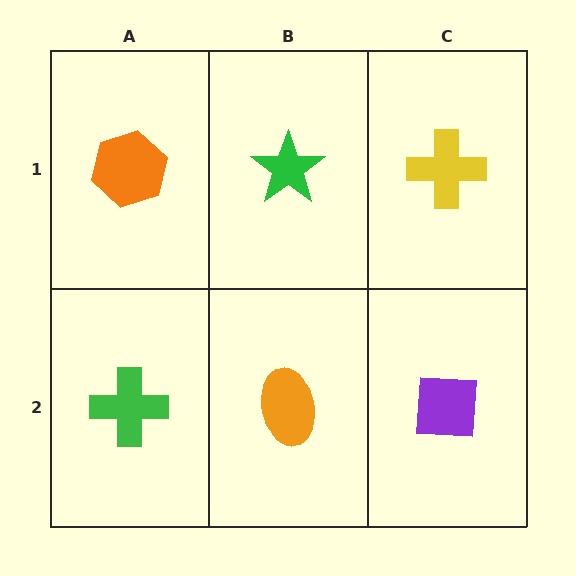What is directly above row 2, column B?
A green star.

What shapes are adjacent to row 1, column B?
An orange ellipse (row 2, column B), an orange hexagon (row 1, column A), a yellow cross (row 1, column C).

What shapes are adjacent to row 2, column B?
A green star (row 1, column B), a green cross (row 2, column A), a purple square (row 2, column C).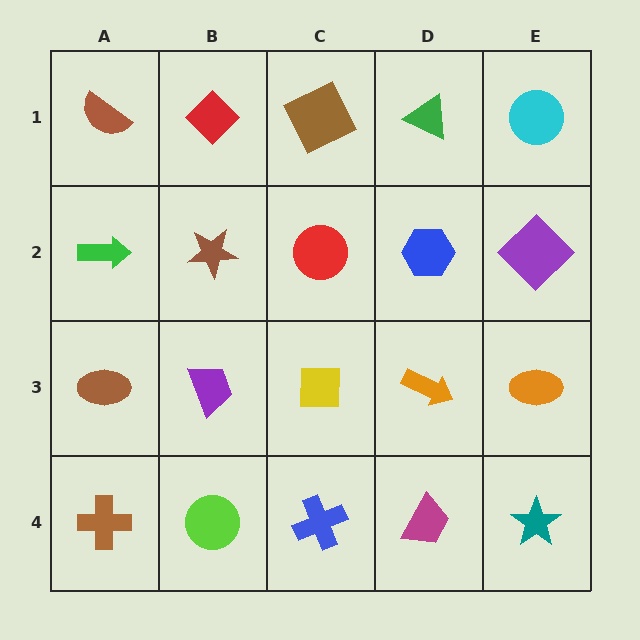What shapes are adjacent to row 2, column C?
A brown square (row 1, column C), a yellow square (row 3, column C), a brown star (row 2, column B), a blue hexagon (row 2, column D).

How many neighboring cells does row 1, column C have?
3.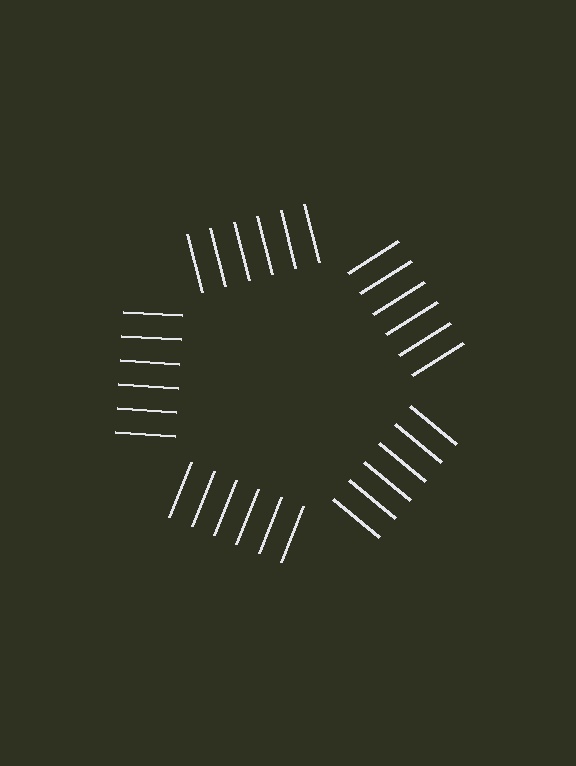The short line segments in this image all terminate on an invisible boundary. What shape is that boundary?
An illusory pentagon — the line segments terminate on its edges but no continuous stroke is drawn.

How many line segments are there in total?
30 — 6 along each of the 5 edges.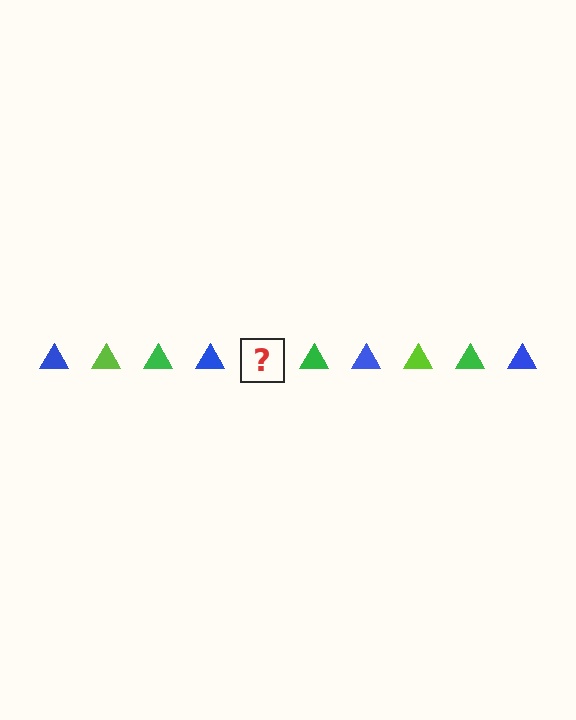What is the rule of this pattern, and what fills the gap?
The rule is that the pattern cycles through blue, lime, green triangles. The gap should be filled with a lime triangle.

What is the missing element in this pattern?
The missing element is a lime triangle.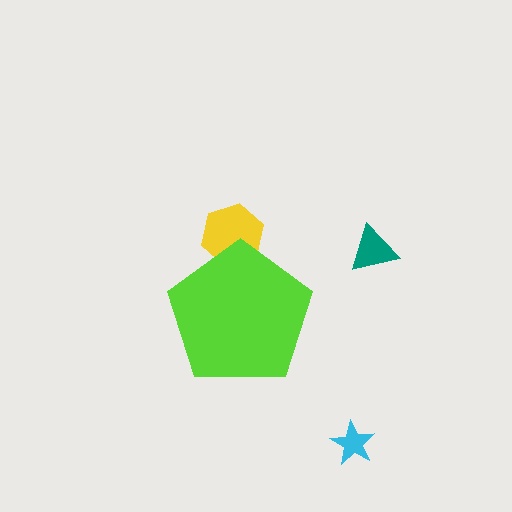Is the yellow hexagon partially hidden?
Yes, the yellow hexagon is partially hidden behind the lime pentagon.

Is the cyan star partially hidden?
No, the cyan star is fully visible.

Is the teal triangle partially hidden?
No, the teal triangle is fully visible.